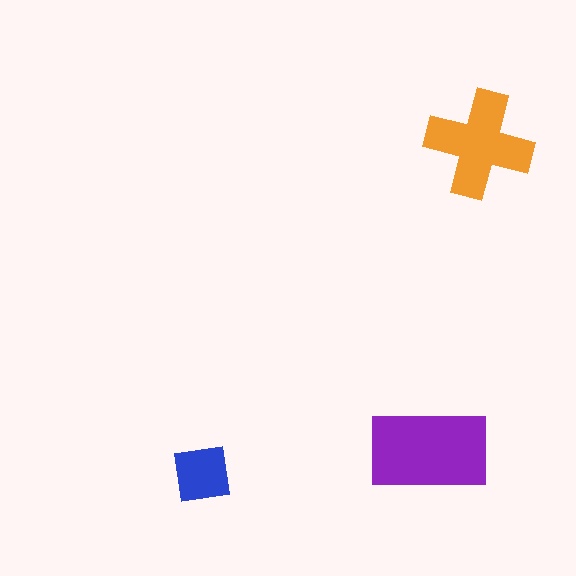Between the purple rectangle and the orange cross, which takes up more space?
The purple rectangle.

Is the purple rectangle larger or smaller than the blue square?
Larger.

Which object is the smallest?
The blue square.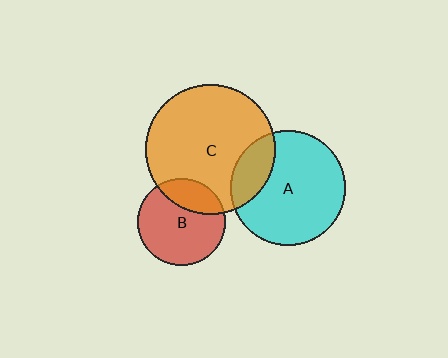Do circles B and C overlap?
Yes.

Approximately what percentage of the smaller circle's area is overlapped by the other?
Approximately 25%.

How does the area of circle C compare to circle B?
Approximately 2.2 times.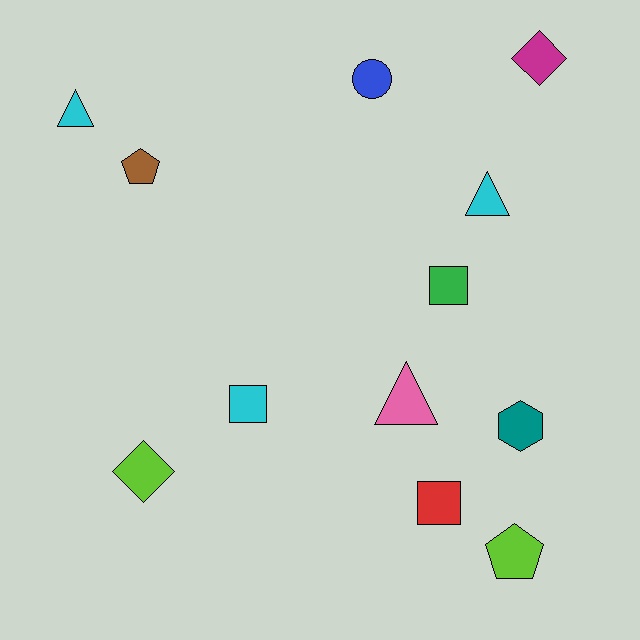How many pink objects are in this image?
There is 1 pink object.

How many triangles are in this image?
There are 3 triangles.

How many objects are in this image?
There are 12 objects.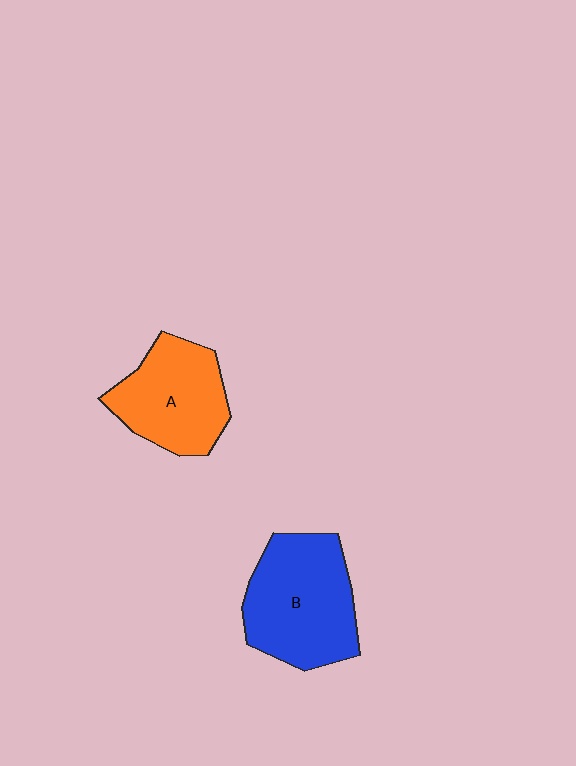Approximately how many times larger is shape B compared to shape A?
Approximately 1.2 times.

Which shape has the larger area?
Shape B (blue).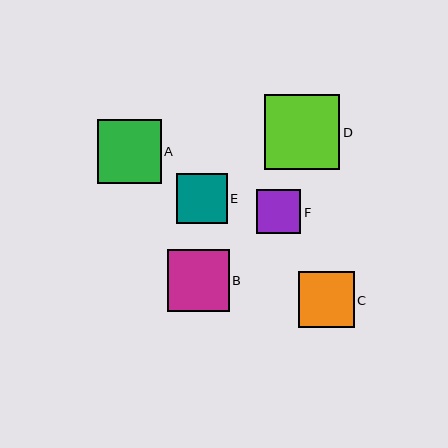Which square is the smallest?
Square F is the smallest with a size of approximately 44 pixels.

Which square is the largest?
Square D is the largest with a size of approximately 75 pixels.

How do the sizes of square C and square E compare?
Square C and square E are approximately the same size.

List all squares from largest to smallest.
From largest to smallest: D, A, B, C, E, F.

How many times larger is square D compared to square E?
Square D is approximately 1.5 times the size of square E.